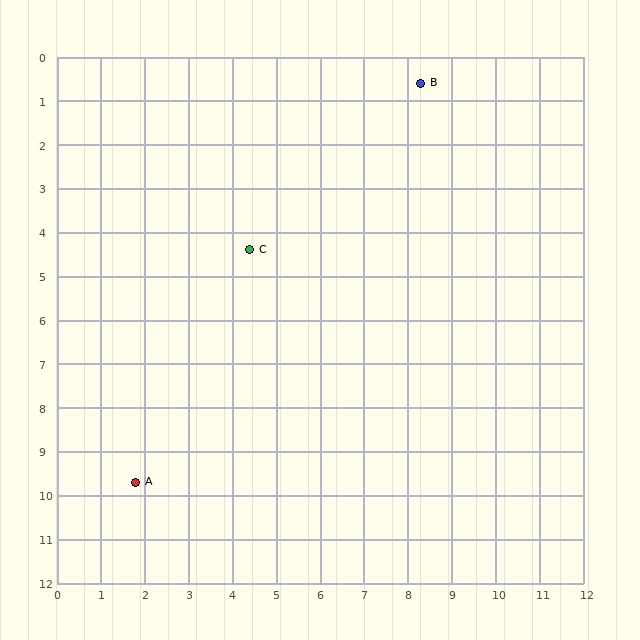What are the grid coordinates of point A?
Point A is at approximately (1.8, 9.7).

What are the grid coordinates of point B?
Point B is at approximately (8.3, 0.6).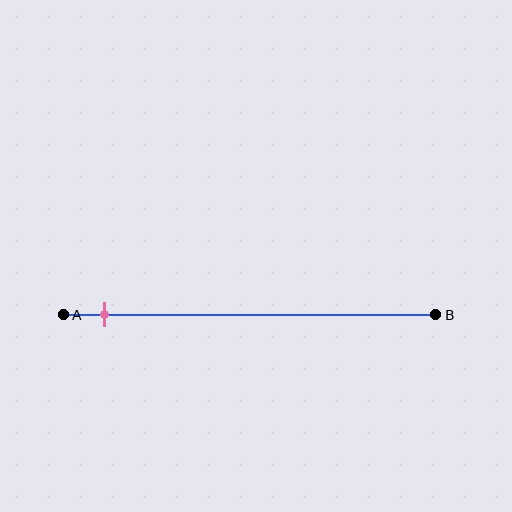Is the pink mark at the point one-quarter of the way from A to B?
No, the mark is at about 10% from A, not at the 25% one-quarter point.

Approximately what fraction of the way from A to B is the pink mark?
The pink mark is approximately 10% of the way from A to B.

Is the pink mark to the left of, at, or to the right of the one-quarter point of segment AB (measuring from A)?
The pink mark is to the left of the one-quarter point of segment AB.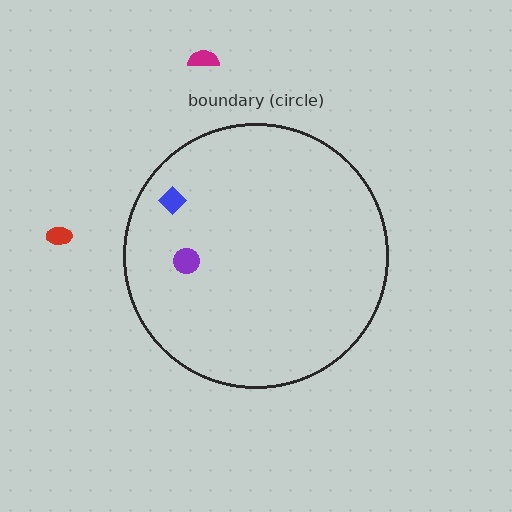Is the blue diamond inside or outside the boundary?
Inside.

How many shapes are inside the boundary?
2 inside, 2 outside.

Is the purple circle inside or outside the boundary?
Inside.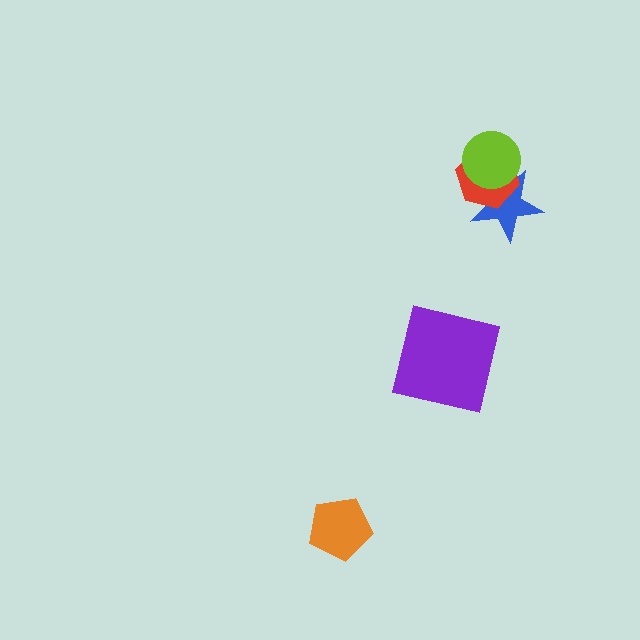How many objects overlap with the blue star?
2 objects overlap with the blue star.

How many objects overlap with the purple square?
0 objects overlap with the purple square.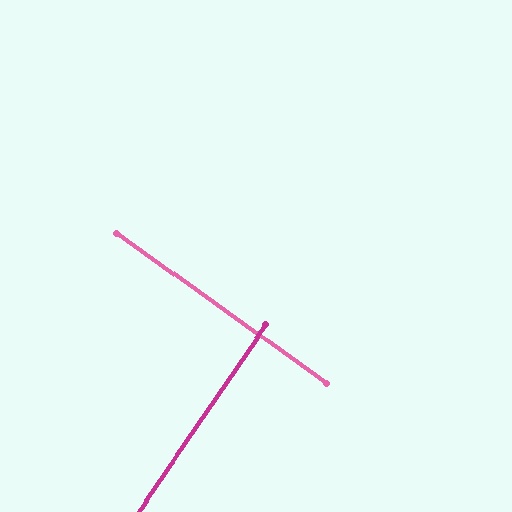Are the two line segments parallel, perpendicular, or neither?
Perpendicular — they meet at approximately 89°.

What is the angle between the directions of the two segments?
Approximately 89 degrees.